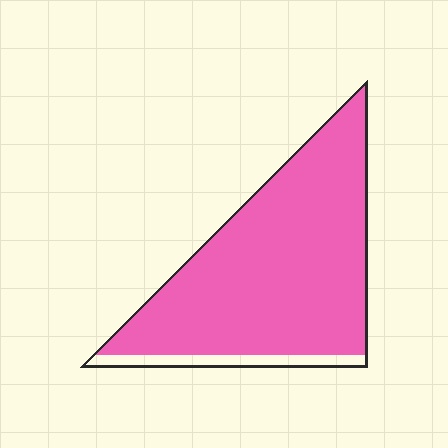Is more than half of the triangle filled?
Yes.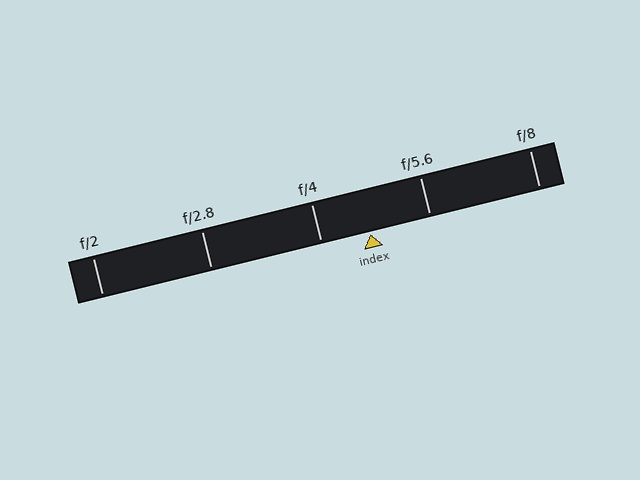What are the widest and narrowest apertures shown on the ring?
The widest aperture shown is f/2 and the narrowest is f/8.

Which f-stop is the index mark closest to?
The index mark is closest to f/4.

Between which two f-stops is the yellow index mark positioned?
The index mark is between f/4 and f/5.6.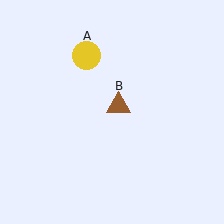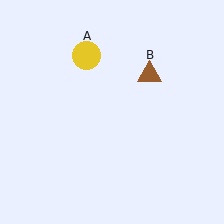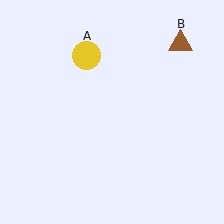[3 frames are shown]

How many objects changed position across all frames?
1 object changed position: brown triangle (object B).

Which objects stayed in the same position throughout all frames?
Yellow circle (object A) remained stationary.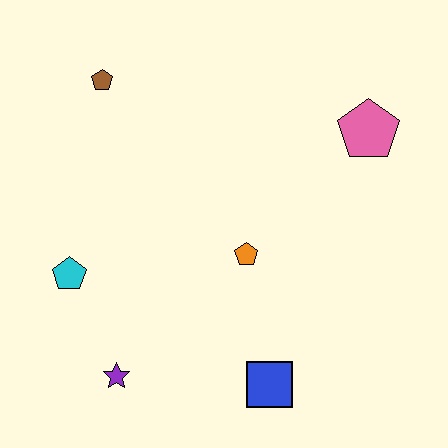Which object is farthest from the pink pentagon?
The purple star is farthest from the pink pentagon.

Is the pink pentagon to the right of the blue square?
Yes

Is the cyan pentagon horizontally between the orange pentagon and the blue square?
No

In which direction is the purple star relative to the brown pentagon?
The purple star is below the brown pentagon.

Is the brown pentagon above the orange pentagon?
Yes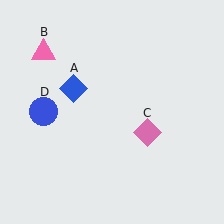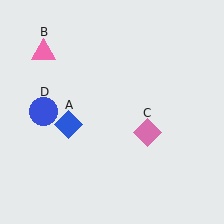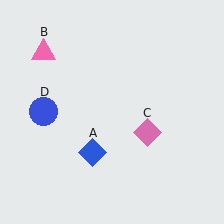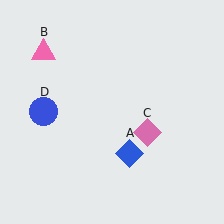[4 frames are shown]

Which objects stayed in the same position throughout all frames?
Pink triangle (object B) and pink diamond (object C) and blue circle (object D) remained stationary.